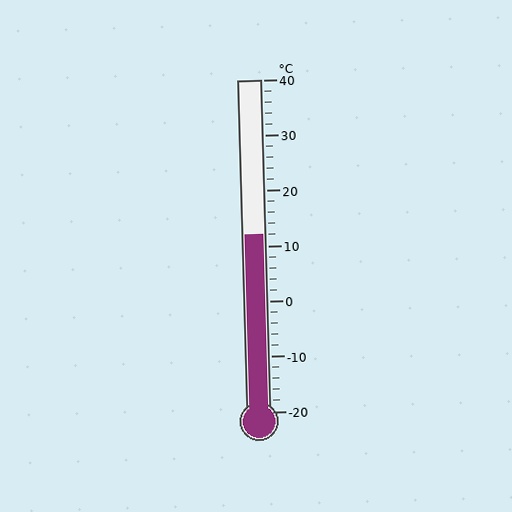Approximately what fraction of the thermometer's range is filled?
The thermometer is filled to approximately 55% of its range.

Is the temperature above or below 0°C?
The temperature is above 0°C.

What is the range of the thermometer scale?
The thermometer scale ranges from -20°C to 40°C.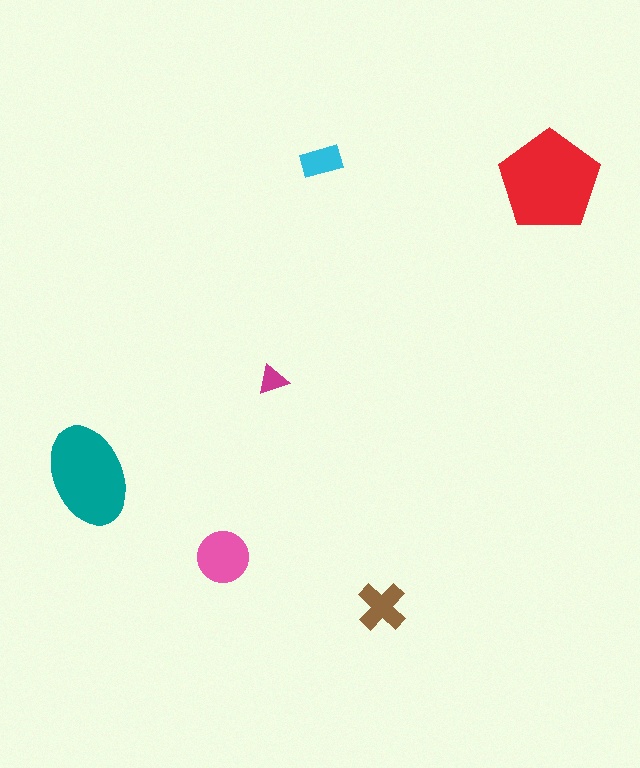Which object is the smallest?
The magenta triangle.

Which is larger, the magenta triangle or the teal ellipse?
The teal ellipse.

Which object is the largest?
The red pentagon.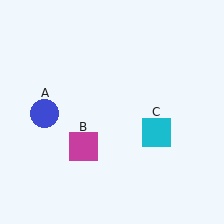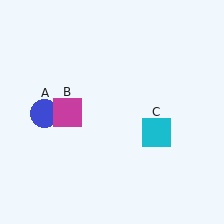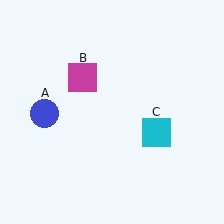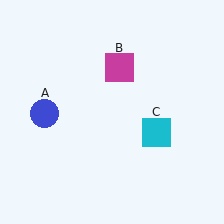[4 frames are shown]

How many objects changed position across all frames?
1 object changed position: magenta square (object B).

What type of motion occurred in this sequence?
The magenta square (object B) rotated clockwise around the center of the scene.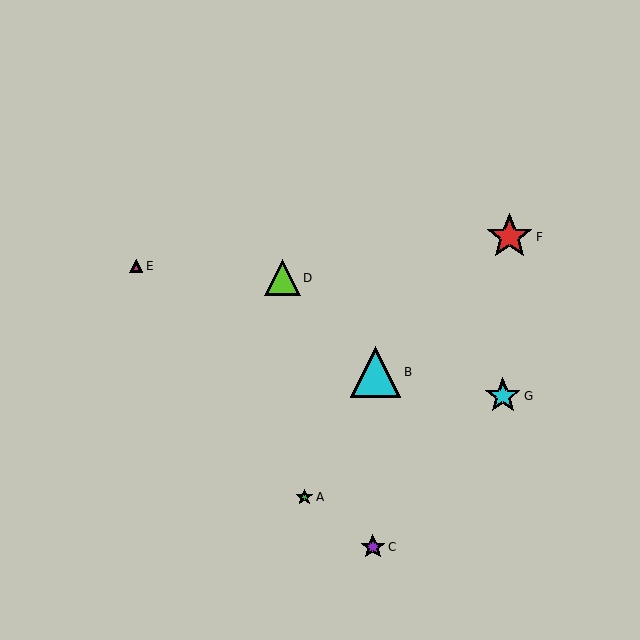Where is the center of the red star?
The center of the red star is at (510, 237).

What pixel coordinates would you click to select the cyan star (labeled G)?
Click at (503, 396) to select the cyan star G.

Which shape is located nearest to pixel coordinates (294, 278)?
The lime triangle (labeled D) at (282, 278) is nearest to that location.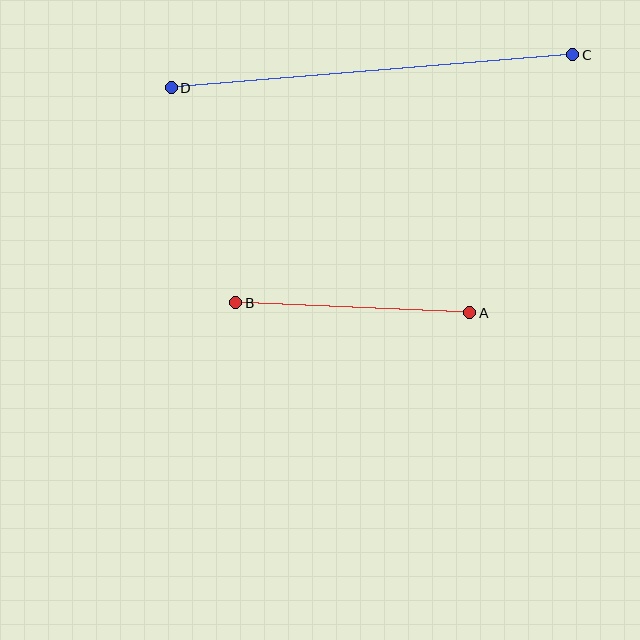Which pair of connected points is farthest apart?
Points C and D are farthest apart.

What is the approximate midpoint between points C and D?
The midpoint is at approximately (372, 71) pixels.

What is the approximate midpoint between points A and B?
The midpoint is at approximately (353, 308) pixels.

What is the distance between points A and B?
The distance is approximately 234 pixels.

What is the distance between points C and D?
The distance is approximately 403 pixels.